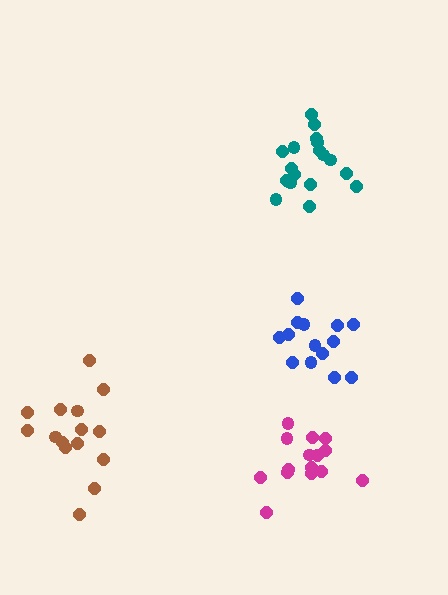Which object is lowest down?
The magenta cluster is bottommost.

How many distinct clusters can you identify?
There are 4 distinct clusters.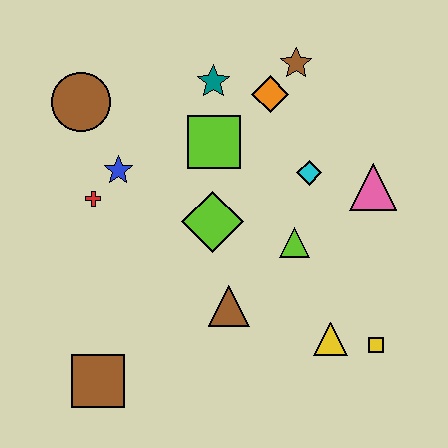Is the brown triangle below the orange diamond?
Yes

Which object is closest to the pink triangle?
The cyan diamond is closest to the pink triangle.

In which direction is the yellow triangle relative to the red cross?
The yellow triangle is to the right of the red cross.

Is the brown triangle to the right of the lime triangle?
No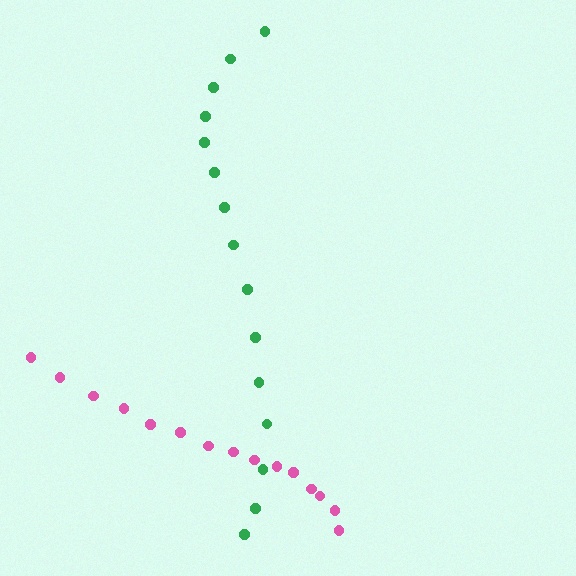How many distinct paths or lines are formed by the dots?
There are 2 distinct paths.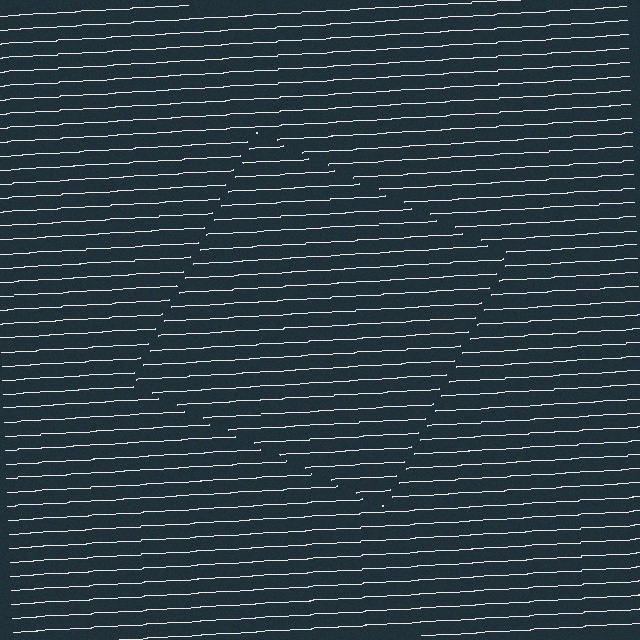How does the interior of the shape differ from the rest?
The interior of the shape contains the same grating, shifted by half a period — the contour is defined by the phase discontinuity where line-ends from the inner and outer gratings abut.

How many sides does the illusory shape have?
4 sides — the line-ends trace a square.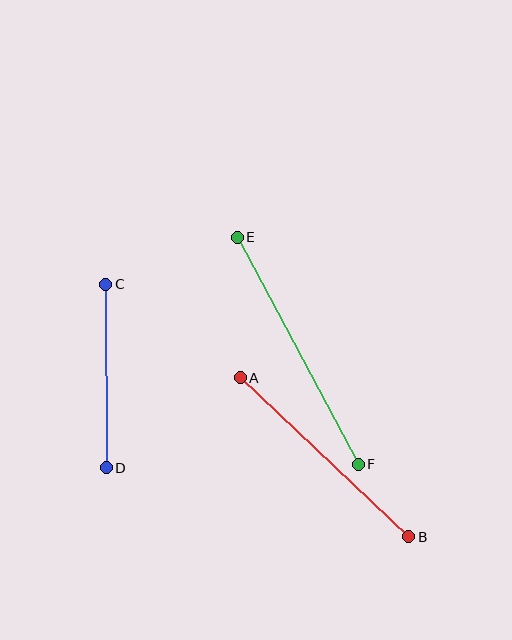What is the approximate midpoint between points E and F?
The midpoint is at approximately (298, 351) pixels.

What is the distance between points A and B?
The distance is approximately 232 pixels.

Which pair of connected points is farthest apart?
Points E and F are farthest apart.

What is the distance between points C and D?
The distance is approximately 184 pixels.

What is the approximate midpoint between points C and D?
The midpoint is at approximately (106, 376) pixels.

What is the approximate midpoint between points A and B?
The midpoint is at approximately (324, 457) pixels.